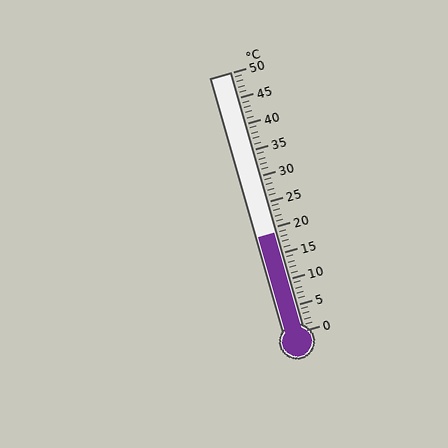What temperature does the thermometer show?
The thermometer shows approximately 19°C.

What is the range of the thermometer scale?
The thermometer scale ranges from 0°C to 50°C.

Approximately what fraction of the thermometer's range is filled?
The thermometer is filled to approximately 40% of its range.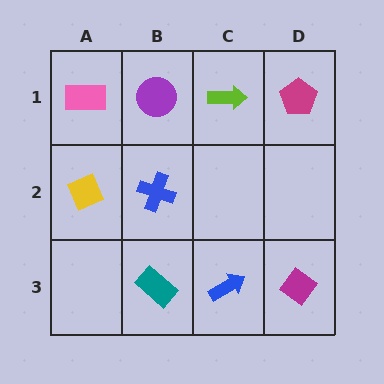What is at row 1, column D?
A magenta pentagon.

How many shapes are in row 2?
2 shapes.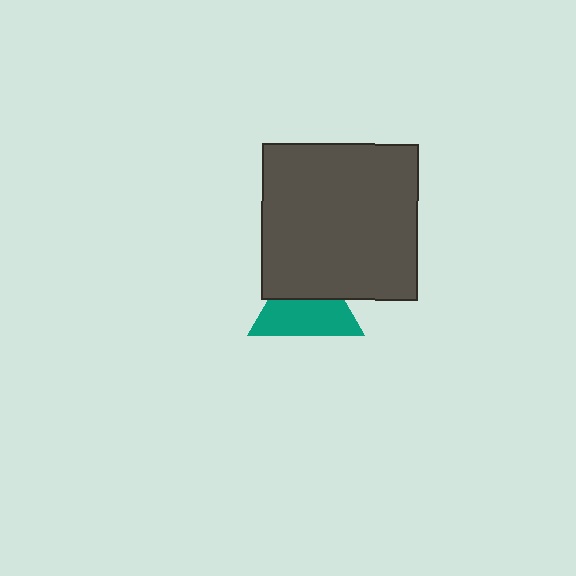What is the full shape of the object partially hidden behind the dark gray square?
The partially hidden object is a teal triangle.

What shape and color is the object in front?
The object in front is a dark gray square.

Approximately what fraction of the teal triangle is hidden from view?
Roughly 42% of the teal triangle is hidden behind the dark gray square.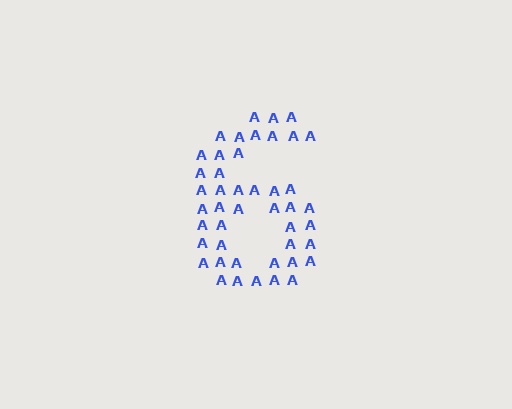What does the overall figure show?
The overall figure shows the digit 6.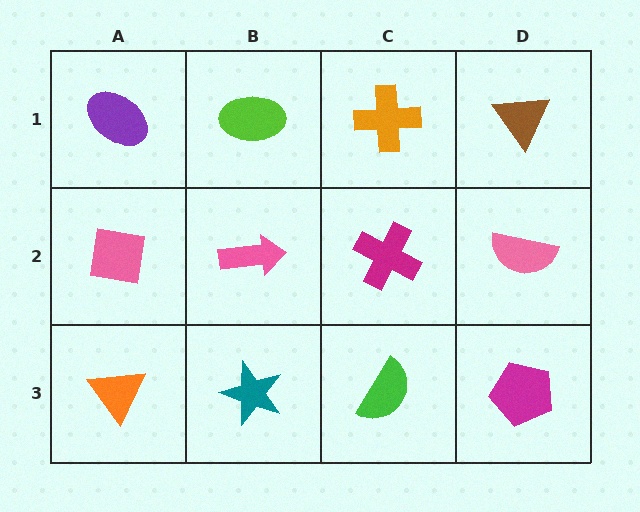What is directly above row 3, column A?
A pink square.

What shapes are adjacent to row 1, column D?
A pink semicircle (row 2, column D), an orange cross (row 1, column C).